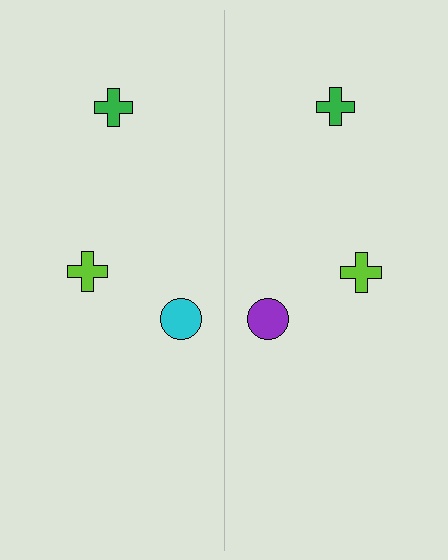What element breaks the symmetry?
The purple circle on the right side breaks the symmetry — its mirror counterpart is cyan.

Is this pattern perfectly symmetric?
No, the pattern is not perfectly symmetric. The purple circle on the right side breaks the symmetry — its mirror counterpart is cyan.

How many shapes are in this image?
There are 6 shapes in this image.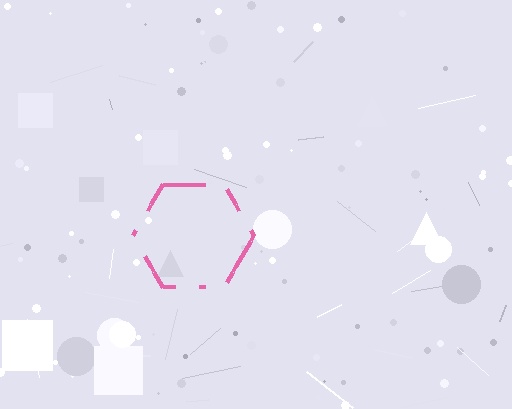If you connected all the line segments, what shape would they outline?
They would outline a hexagon.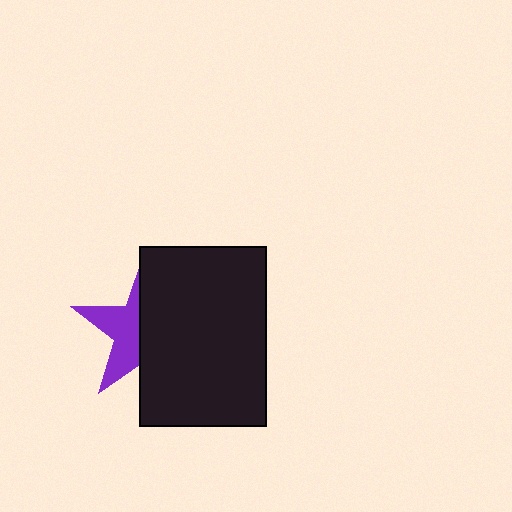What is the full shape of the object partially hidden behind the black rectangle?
The partially hidden object is a purple star.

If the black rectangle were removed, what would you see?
You would see the complete purple star.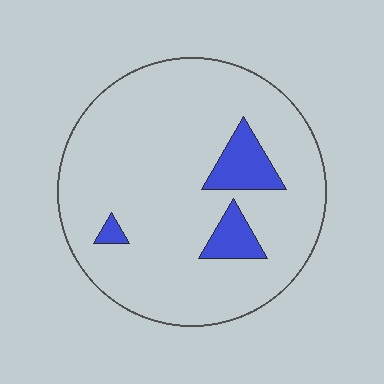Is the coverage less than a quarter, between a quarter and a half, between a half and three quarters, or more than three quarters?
Less than a quarter.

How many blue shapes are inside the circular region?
3.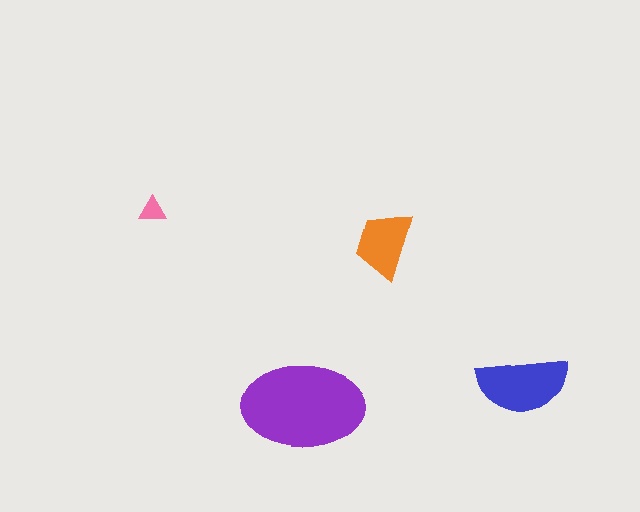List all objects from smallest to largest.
The pink triangle, the orange trapezoid, the blue semicircle, the purple ellipse.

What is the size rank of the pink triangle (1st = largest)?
4th.